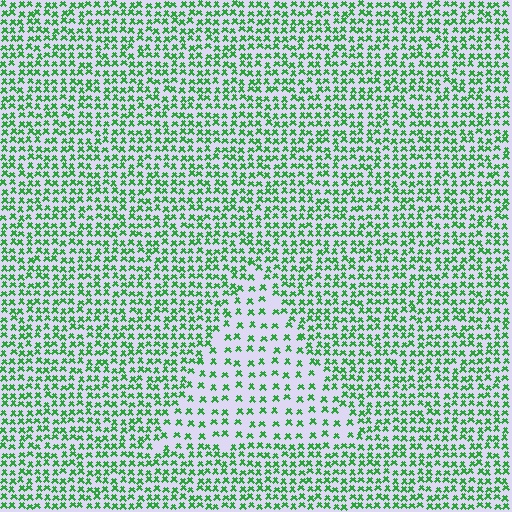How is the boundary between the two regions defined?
The boundary is defined by a change in element density (approximately 2.1x ratio). All elements are the same color, size, and shape.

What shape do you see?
I see a triangle.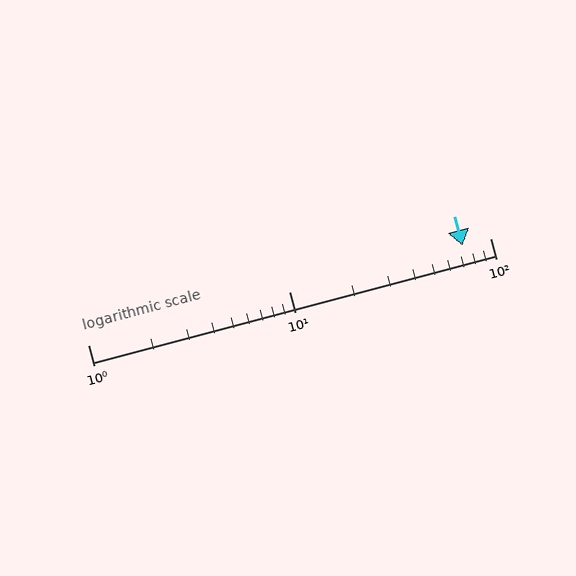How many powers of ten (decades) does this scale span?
The scale spans 2 decades, from 1 to 100.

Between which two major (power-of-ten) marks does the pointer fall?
The pointer is between 10 and 100.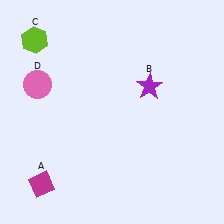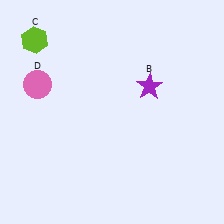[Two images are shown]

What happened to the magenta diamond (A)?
The magenta diamond (A) was removed in Image 2. It was in the bottom-left area of Image 1.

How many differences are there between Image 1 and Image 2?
There is 1 difference between the two images.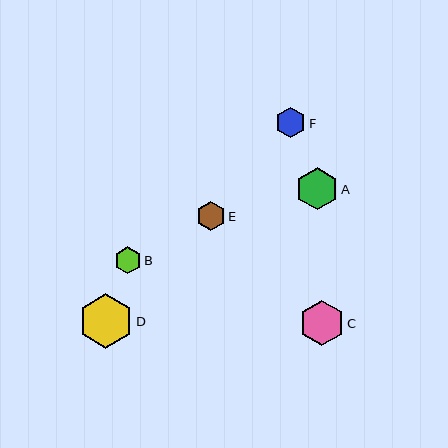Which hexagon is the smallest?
Hexagon B is the smallest with a size of approximately 27 pixels.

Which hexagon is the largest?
Hexagon D is the largest with a size of approximately 55 pixels.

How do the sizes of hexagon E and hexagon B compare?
Hexagon E and hexagon B are approximately the same size.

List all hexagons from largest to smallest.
From largest to smallest: D, C, A, F, E, B.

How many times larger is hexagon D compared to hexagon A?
Hexagon D is approximately 1.3 times the size of hexagon A.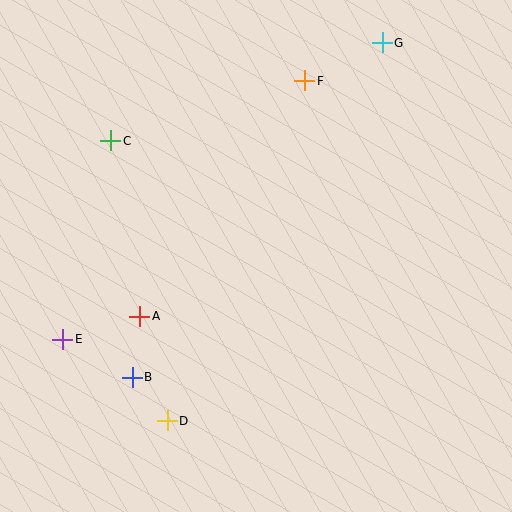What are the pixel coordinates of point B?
Point B is at (132, 377).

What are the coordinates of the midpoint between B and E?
The midpoint between B and E is at (97, 358).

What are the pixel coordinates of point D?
Point D is at (167, 421).